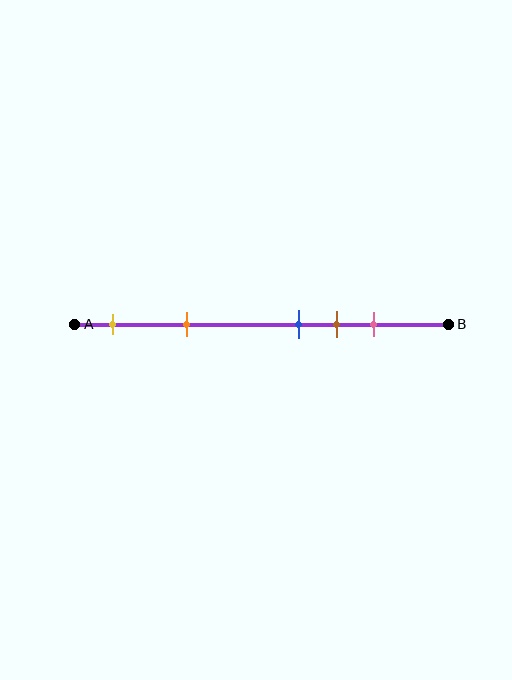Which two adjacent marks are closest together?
The blue and brown marks are the closest adjacent pair.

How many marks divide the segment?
There are 5 marks dividing the segment.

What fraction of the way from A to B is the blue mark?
The blue mark is approximately 60% (0.6) of the way from A to B.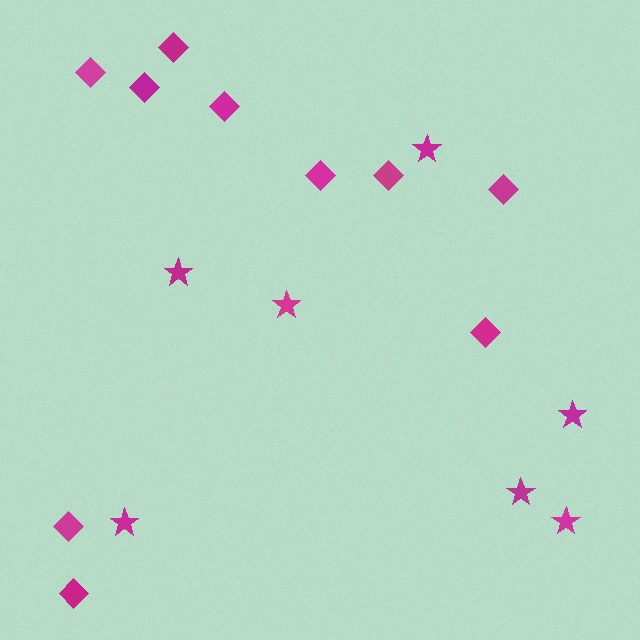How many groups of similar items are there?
There are 2 groups: one group of diamonds (10) and one group of stars (7).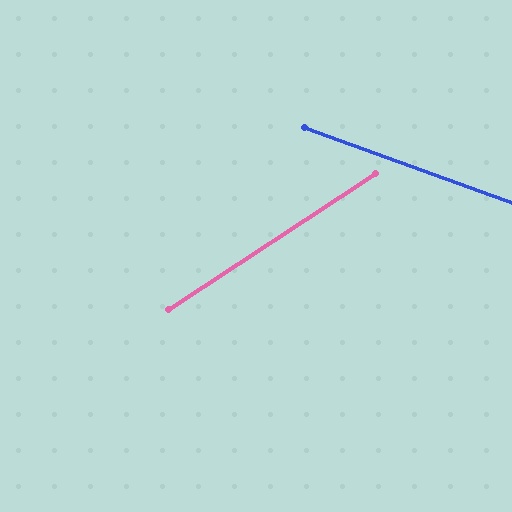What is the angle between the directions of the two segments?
Approximately 53 degrees.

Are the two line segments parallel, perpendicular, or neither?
Neither parallel nor perpendicular — they differ by about 53°.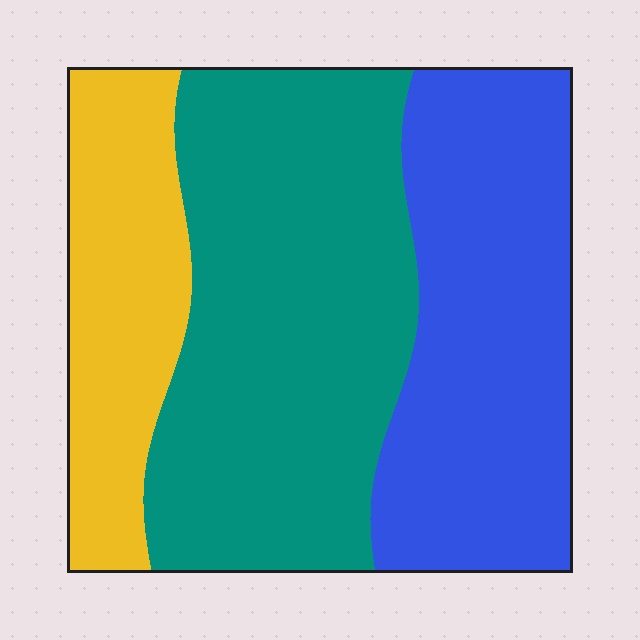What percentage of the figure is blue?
Blue takes up about one third (1/3) of the figure.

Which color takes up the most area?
Teal, at roughly 45%.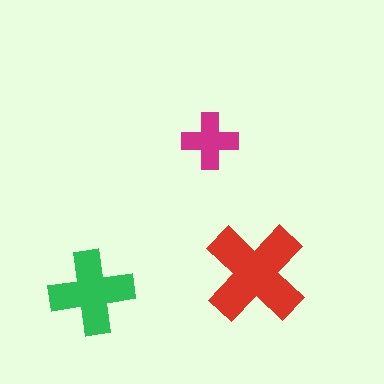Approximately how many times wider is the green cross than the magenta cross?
About 1.5 times wider.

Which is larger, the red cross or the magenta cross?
The red one.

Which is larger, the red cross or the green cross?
The red one.